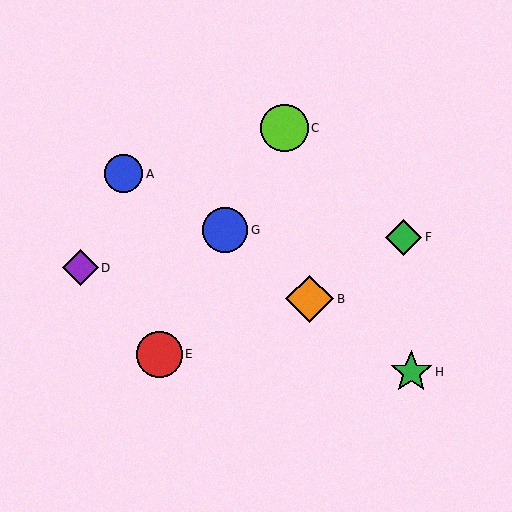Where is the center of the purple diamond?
The center of the purple diamond is at (80, 268).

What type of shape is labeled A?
Shape A is a blue circle.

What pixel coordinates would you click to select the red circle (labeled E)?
Click at (159, 354) to select the red circle E.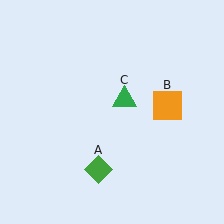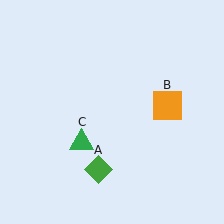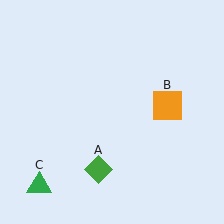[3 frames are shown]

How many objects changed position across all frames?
1 object changed position: green triangle (object C).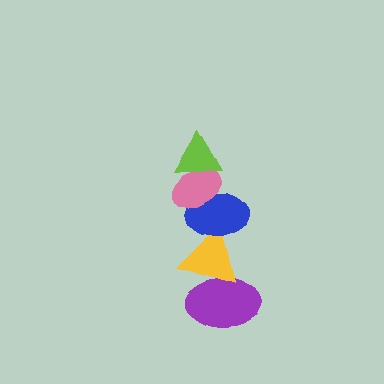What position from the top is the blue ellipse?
The blue ellipse is 3rd from the top.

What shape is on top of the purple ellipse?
The yellow triangle is on top of the purple ellipse.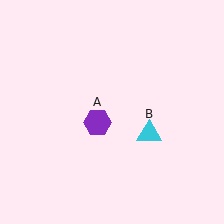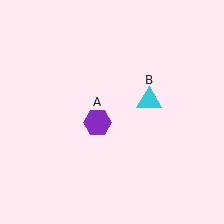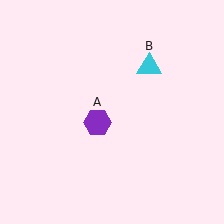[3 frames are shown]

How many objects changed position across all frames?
1 object changed position: cyan triangle (object B).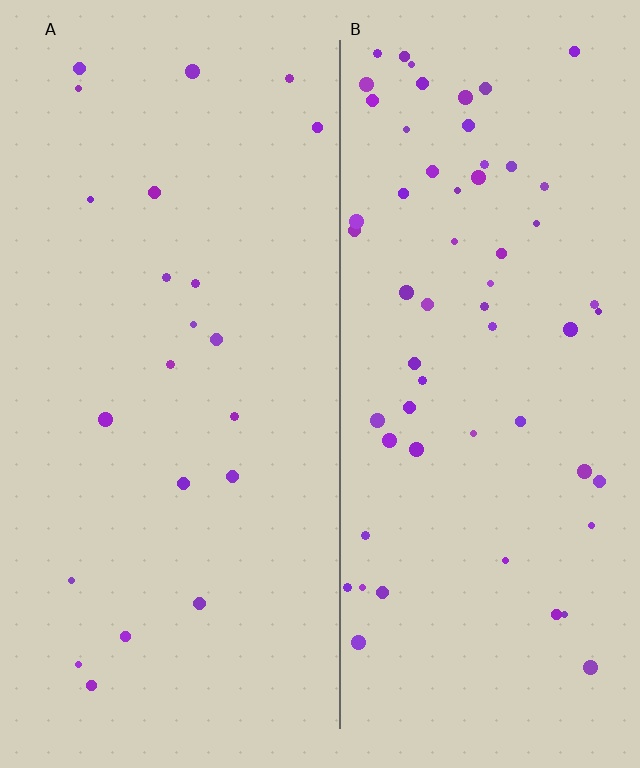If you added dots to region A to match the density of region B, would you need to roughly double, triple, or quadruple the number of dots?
Approximately triple.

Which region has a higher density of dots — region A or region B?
B (the right).